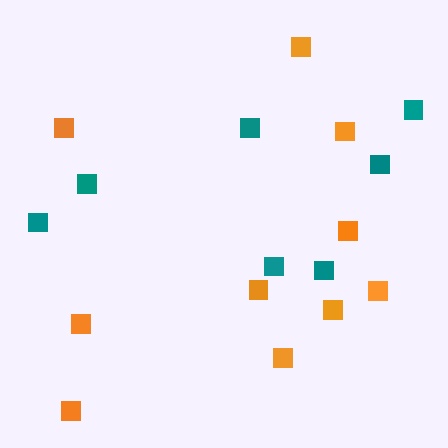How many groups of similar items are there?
There are 2 groups: one group of orange squares (10) and one group of teal squares (7).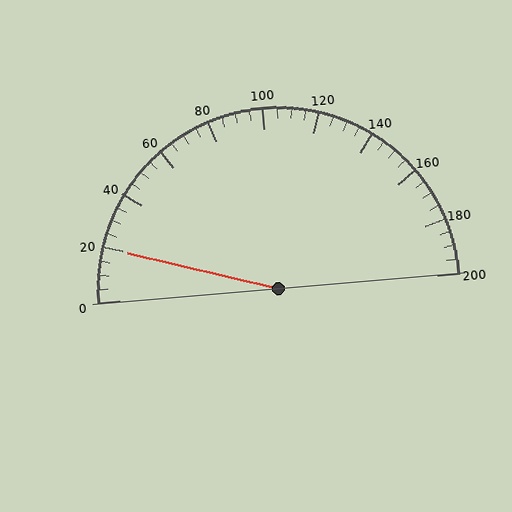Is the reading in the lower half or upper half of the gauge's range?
The reading is in the lower half of the range (0 to 200).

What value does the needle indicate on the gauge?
The needle indicates approximately 20.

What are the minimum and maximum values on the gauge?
The gauge ranges from 0 to 200.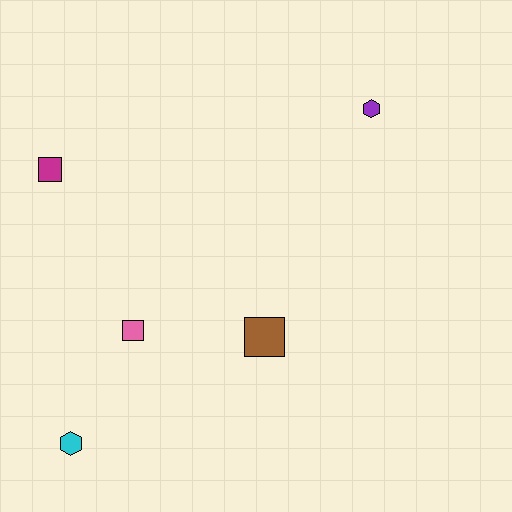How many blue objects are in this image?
There are no blue objects.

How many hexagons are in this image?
There are 2 hexagons.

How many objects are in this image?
There are 5 objects.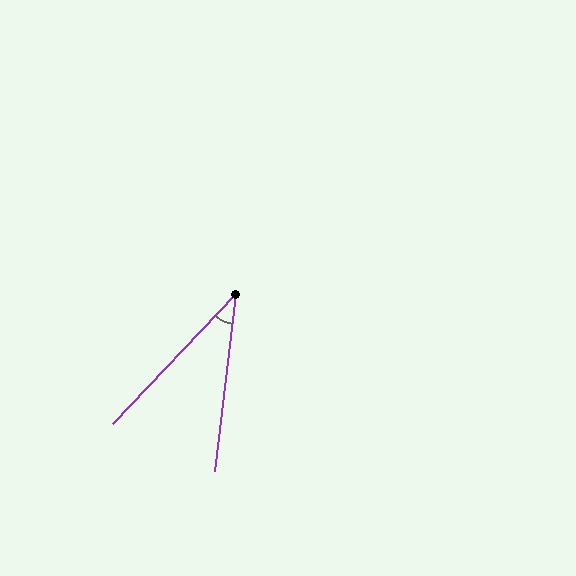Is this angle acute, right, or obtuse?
It is acute.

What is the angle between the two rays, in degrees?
Approximately 36 degrees.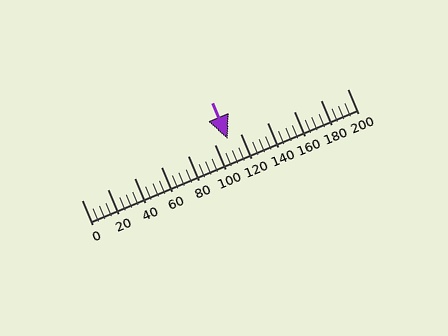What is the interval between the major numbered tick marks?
The major tick marks are spaced 20 units apart.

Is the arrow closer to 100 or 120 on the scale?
The arrow is closer to 120.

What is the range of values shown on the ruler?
The ruler shows values from 0 to 200.